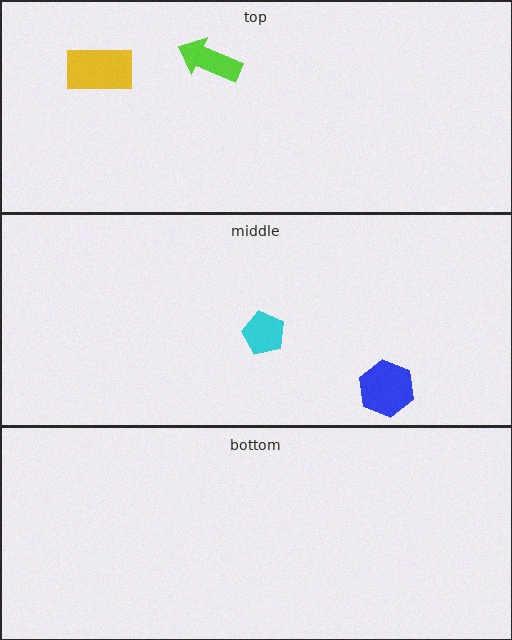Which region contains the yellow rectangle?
The top region.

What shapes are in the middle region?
The cyan pentagon, the blue hexagon.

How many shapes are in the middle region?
2.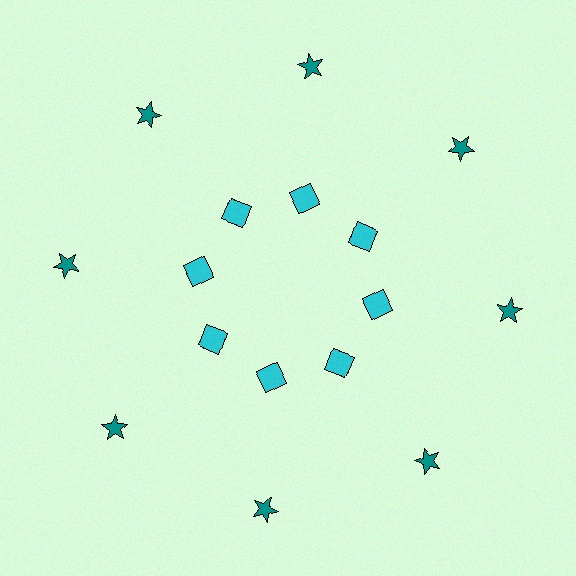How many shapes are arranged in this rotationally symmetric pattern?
There are 16 shapes, arranged in 8 groups of 2.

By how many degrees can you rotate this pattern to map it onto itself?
The pattern maps onto itself every 45 degrees of rotation.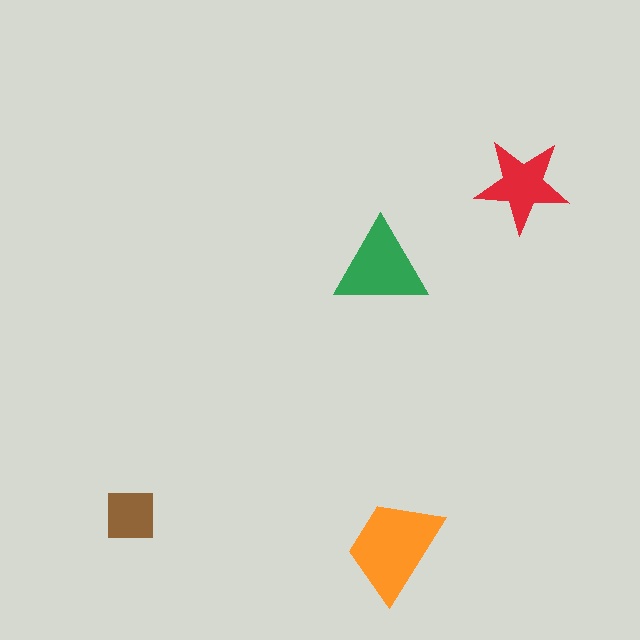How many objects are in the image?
There are 4 objects in the image.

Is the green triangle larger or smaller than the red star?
Larger.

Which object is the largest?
The orange trapezoid.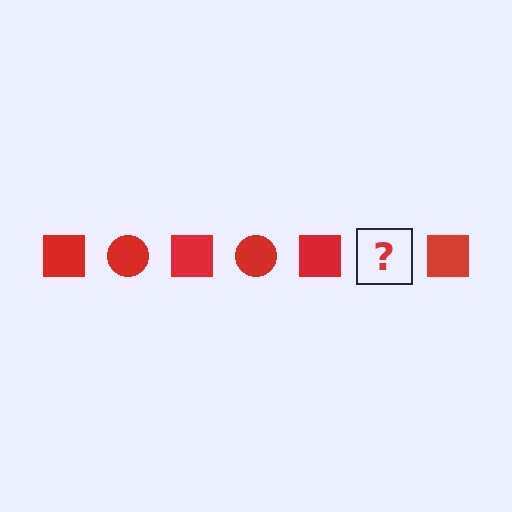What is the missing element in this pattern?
The missing element is a red circle.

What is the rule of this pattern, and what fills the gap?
The rule is that the pattern cycles through square, circle shapes in red. The gap should be filled with a red circle.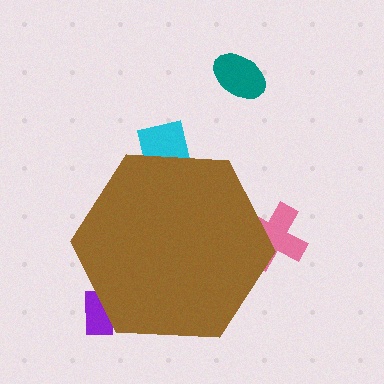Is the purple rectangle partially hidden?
Yes, the purple rectangle is partially hidden behind the brown hexagon.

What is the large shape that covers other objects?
A brown hexagon.